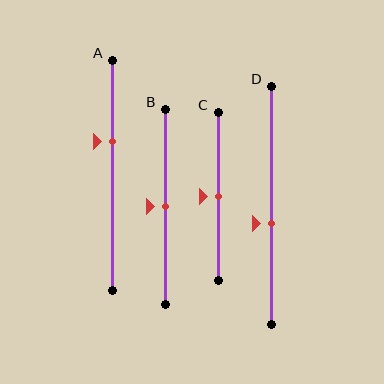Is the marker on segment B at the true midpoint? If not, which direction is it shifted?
Yes, the marker on segment B is at the true midpoint.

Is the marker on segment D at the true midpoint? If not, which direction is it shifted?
No, the marker on segment D is shifted downward by about 8% of the segment length.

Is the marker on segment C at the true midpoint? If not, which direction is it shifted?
Yes, the marker on segment C is at the true midpoint.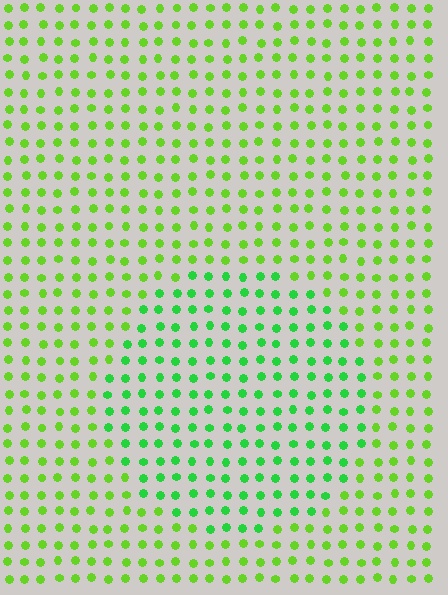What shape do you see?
I see a circle.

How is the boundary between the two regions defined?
The boundary is defined purely by a slight shift in hue (about 30 degrees). Spacing, size, and orientation are identical on both sides.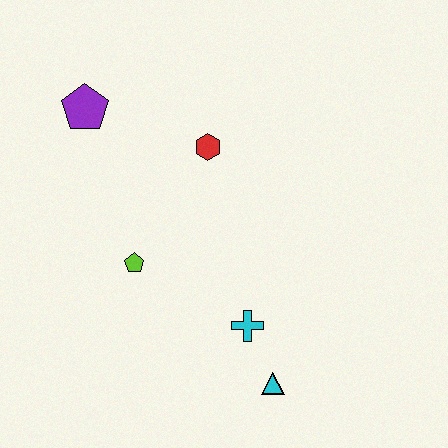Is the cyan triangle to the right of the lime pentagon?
Yes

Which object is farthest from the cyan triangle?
The purple pentagon is farthest from the cyan triangle.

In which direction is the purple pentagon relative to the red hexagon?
The purple pentagon is to the left of the red hexagon.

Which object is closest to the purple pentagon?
The red hexagon is closest to the purple pentagon.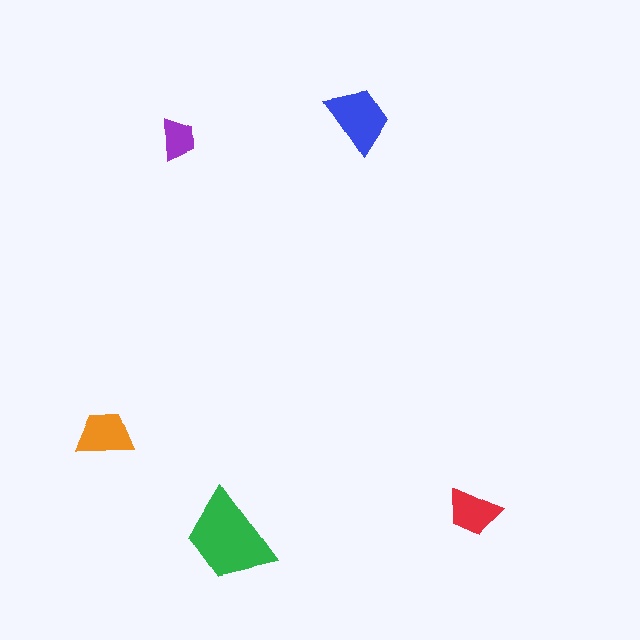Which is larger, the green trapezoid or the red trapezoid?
The green one.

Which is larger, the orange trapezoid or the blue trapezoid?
The blue one.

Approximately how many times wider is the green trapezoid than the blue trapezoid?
About 1.5 times wider.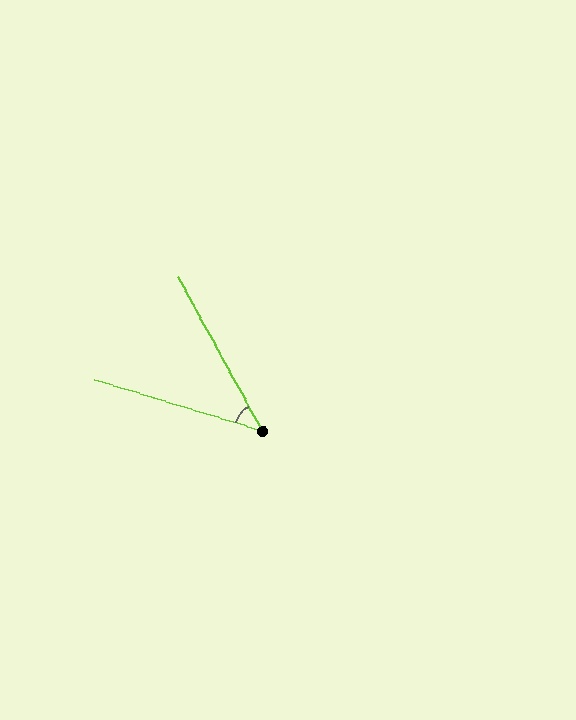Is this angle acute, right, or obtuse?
It is acute.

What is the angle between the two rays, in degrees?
Approximately 44 degrees.